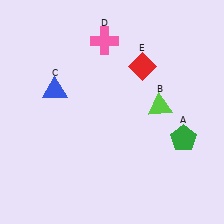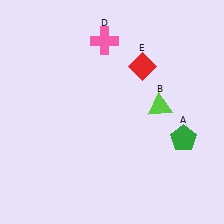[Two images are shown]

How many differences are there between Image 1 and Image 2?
There is 1 difference between the two images.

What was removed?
The blue triangle (C) was removed in Image 2.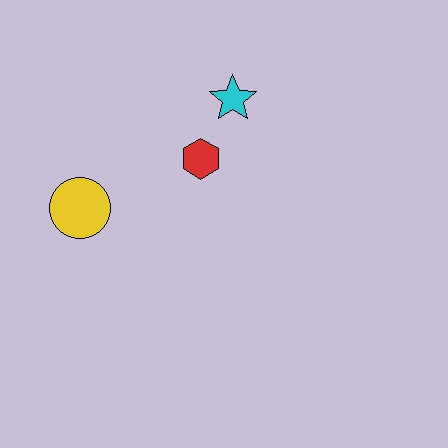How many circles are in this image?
There is 1 circle.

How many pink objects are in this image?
There are no pink objects.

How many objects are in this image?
There are 3 objects.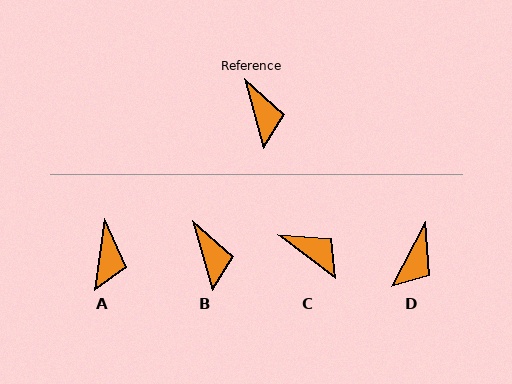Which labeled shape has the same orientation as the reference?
B.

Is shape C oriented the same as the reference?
No, it is off by about 38 degrees.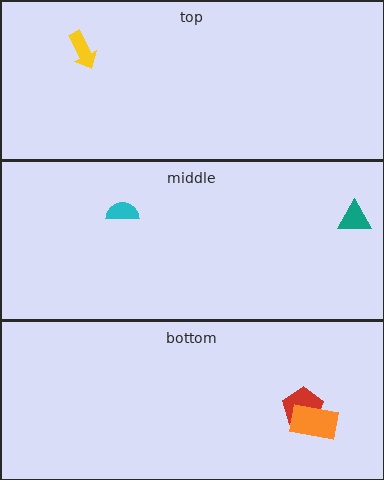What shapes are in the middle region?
The teal triangle, the cyan semicircle.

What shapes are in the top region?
The yellow arrow.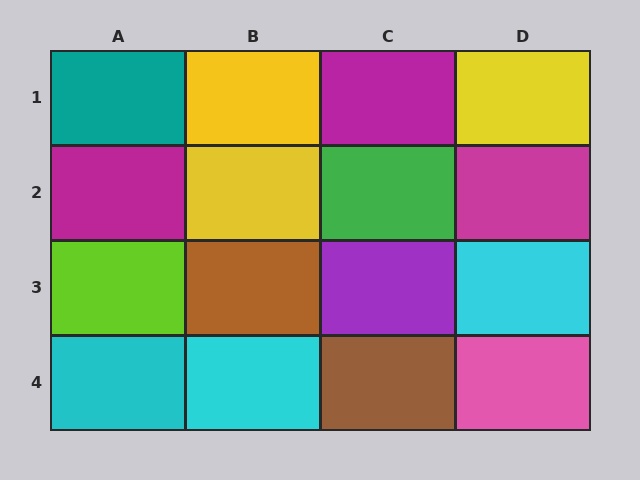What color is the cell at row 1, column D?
Yellow.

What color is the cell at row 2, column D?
Magenta.